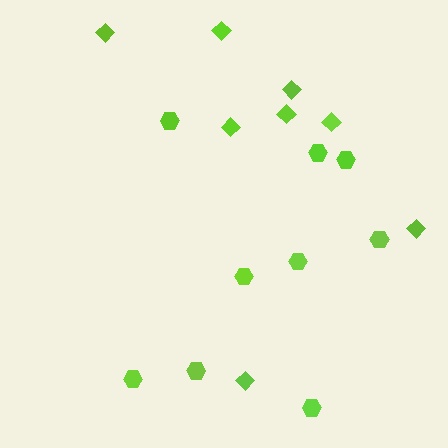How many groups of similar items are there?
There are 2 groups: one group of hexagons (9) and one group of diamonds (8).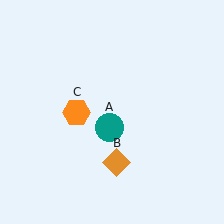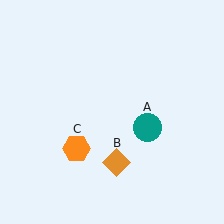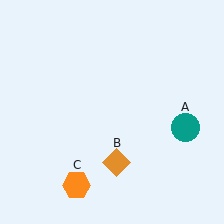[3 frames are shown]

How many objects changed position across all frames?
2 objects changed position: teal circle (object A), orange hexagon (object C).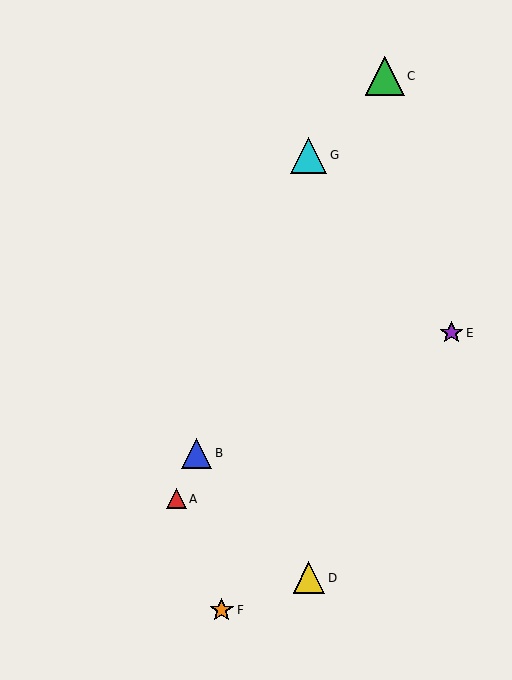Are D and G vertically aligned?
Yes, both are at x≈309.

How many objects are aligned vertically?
2 objects (D, G) are aligned vertically.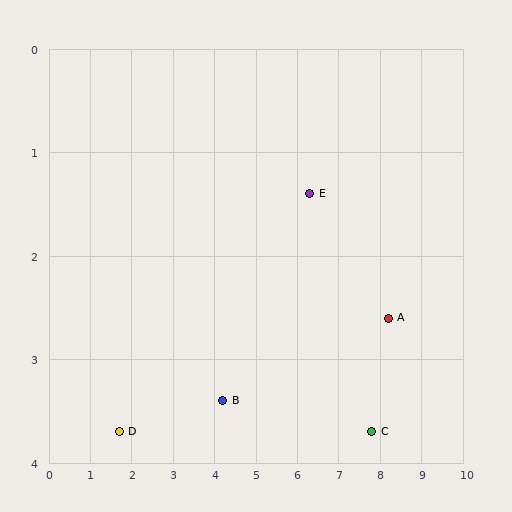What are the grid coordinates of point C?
Point C is at approximately (7.8, 3.7).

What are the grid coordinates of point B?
Point B is at approximately (4.2, 3.4).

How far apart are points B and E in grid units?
Points B and E are about 2.9 grid units apart.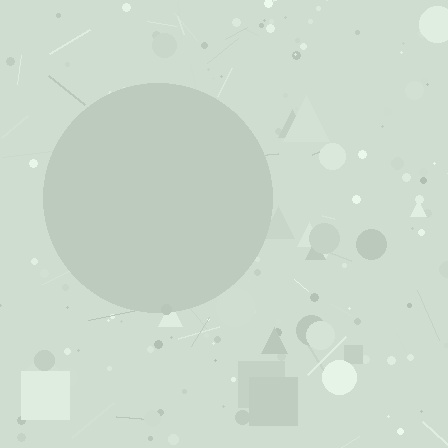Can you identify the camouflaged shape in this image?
The camouflaged shape is a circle.